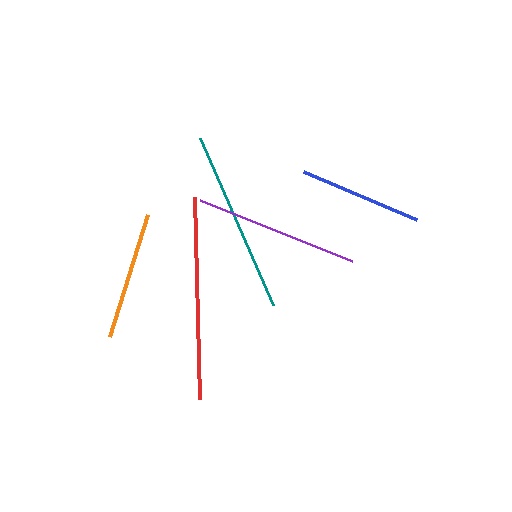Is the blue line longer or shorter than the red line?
The red line is longer than the blue line.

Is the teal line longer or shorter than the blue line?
The teal line is longer than the blue line.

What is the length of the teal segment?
The teal segment is approximately 183 pixels long.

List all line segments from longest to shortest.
From longest to shortest: red, teal, purple, orange, blue.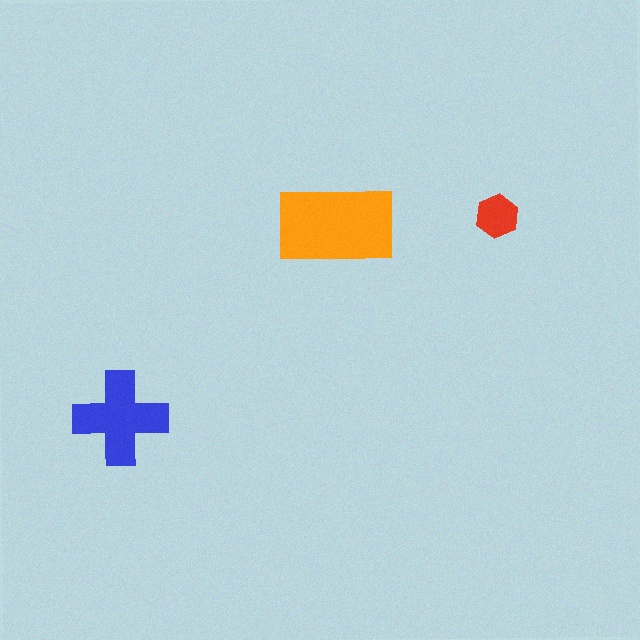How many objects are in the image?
There are 3 objects in the image.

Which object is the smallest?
The red hexagon.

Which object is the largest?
The orange rectangle.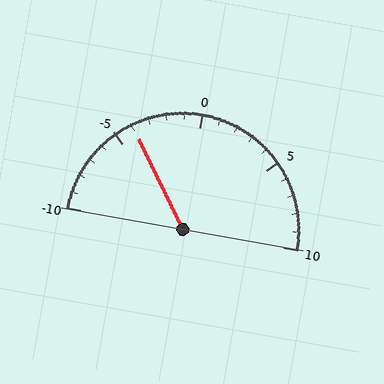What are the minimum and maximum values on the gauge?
The gauge ranges from -10 to 10.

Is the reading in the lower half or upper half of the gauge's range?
The reading is in the lower half of the range (-10 to 10).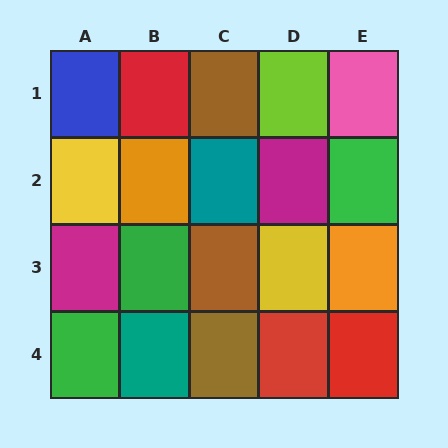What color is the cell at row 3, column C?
Brown.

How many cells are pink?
1 cell is pink.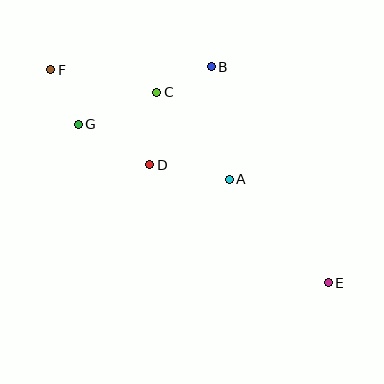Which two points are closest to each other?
Points B and C are closest to each other.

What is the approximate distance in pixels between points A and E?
The distance between A and E is approximately 143 pixels.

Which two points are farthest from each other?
Points E and F are farthest from each other.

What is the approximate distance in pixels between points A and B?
The distance between A and B is approximately 114 pixels.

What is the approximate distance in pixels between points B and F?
The distance between B and F is approximately 161 pixels.